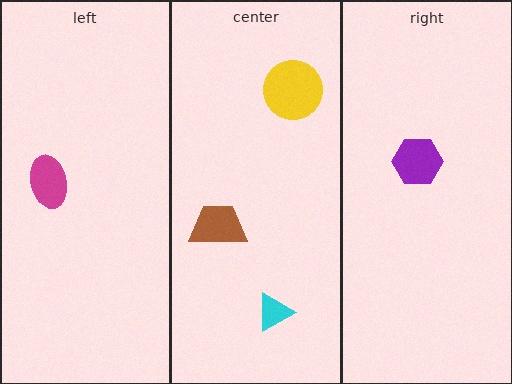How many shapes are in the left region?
1.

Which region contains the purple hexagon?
The right region.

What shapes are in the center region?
The cyan triangle, the yellow circle, the brown trapezoid.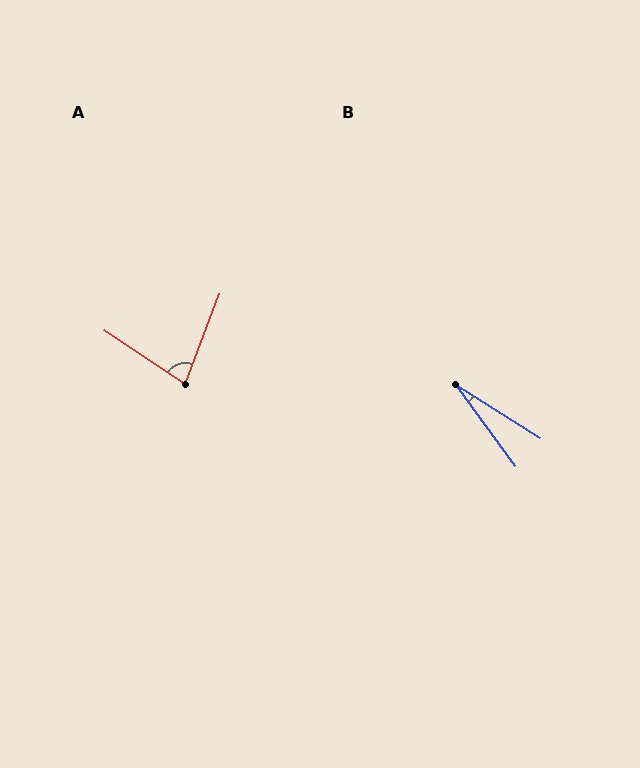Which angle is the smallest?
B, at approximately 22 degrees.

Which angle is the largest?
A, at approximately 77 degrees.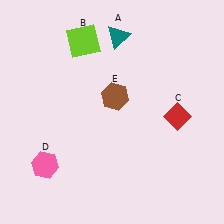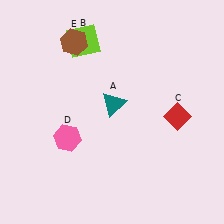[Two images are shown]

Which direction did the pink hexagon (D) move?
The pink hexagon (D) moved up.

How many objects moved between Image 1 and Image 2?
3 objects moved between the two images.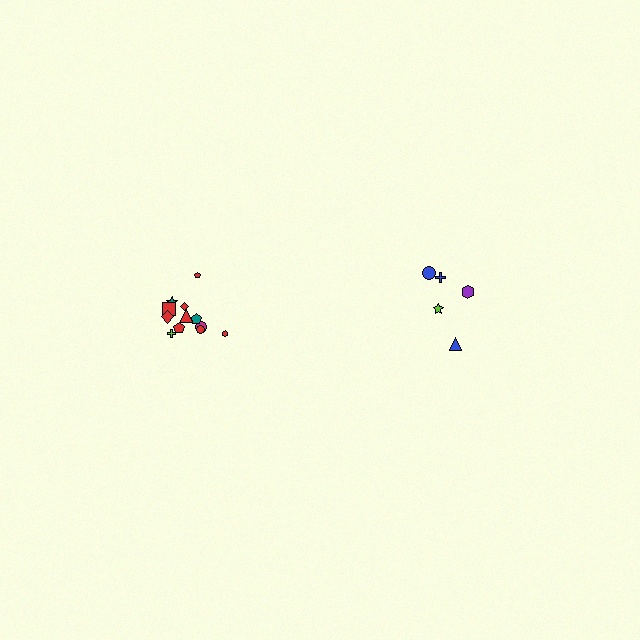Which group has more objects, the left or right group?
The left group.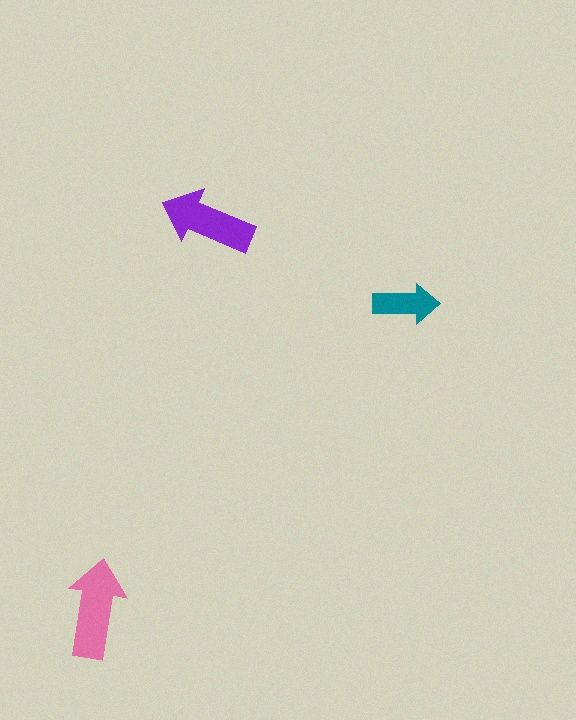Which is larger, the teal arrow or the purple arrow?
The purple one.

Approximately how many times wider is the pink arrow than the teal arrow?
About 1.5 times wider.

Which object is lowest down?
The pink arrow is bottommost.